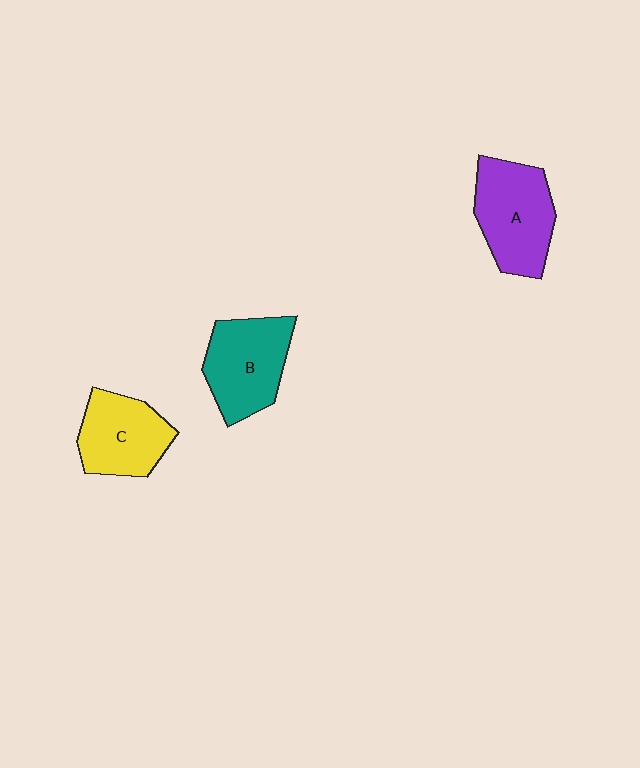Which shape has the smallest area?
Shape C (yellow).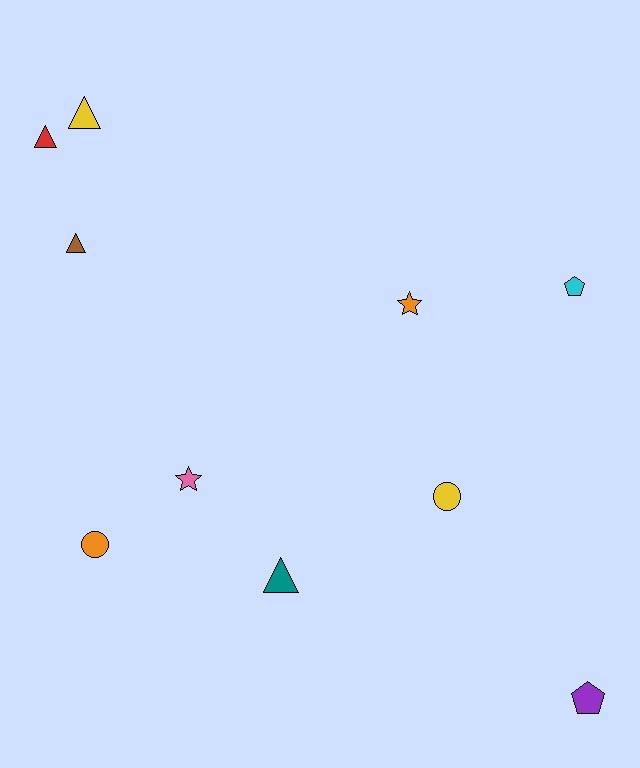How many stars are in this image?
There are 2 stars.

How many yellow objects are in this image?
There are 2 yellow objects.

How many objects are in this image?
There are 10 objects.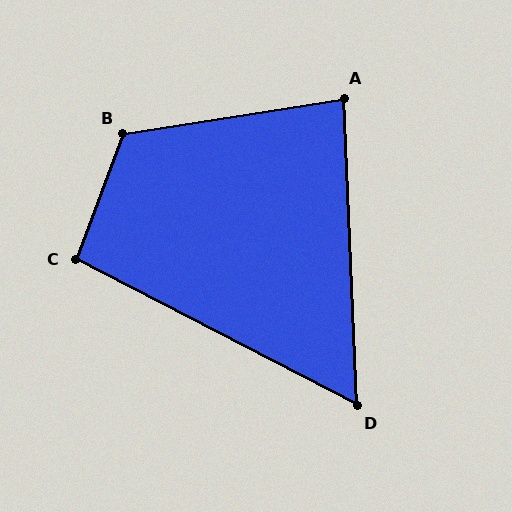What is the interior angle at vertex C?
Approximately 97 degrees (obtuse).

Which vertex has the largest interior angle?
B, at approximately 120 degrees.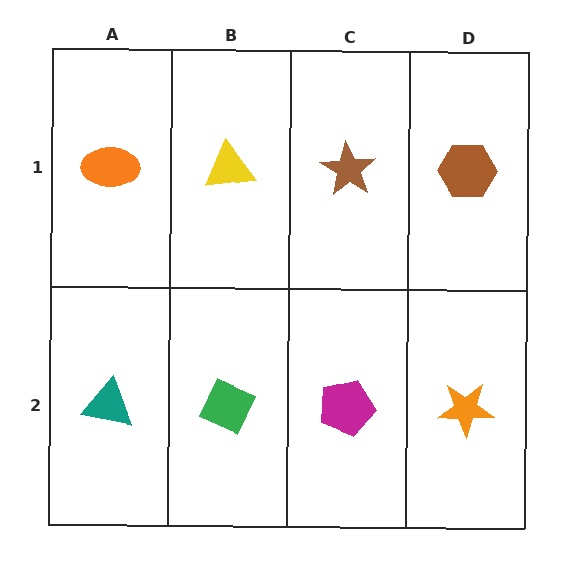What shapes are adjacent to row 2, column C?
A brown star (row 1, column C), a green diamond (row 2, column B), an orange star (row 2, column D).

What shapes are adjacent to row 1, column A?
A teal triangle (row 2, column A), a yellow triangle (row 1, column B).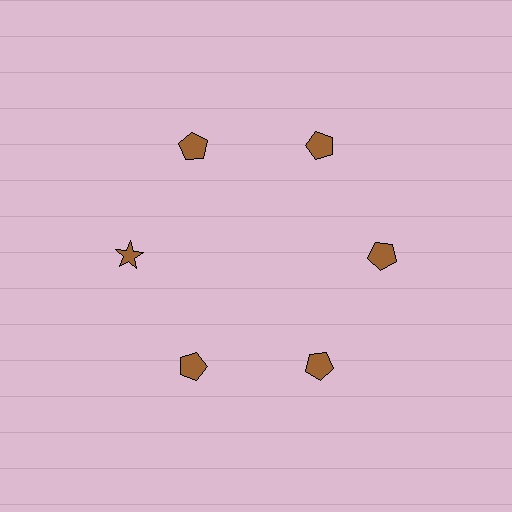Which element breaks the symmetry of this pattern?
The brown star at roughly the 9 o'clock position breaks the symmetry. All other shapes are brown pentagons.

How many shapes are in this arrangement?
There are 6 shapes arranged in a ring pattern.